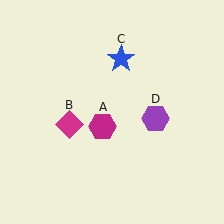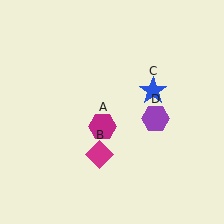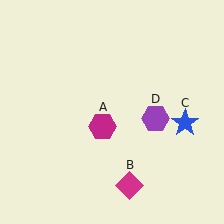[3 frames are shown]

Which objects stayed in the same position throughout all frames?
Magenta hexagon (object A) and purple hexagon (object D) remained stationary.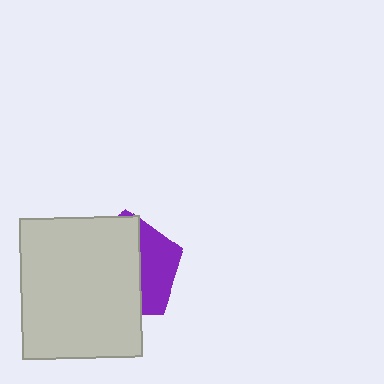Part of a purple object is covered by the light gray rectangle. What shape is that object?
It is a pentagon.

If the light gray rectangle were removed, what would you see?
You would see the complete purple pentagon.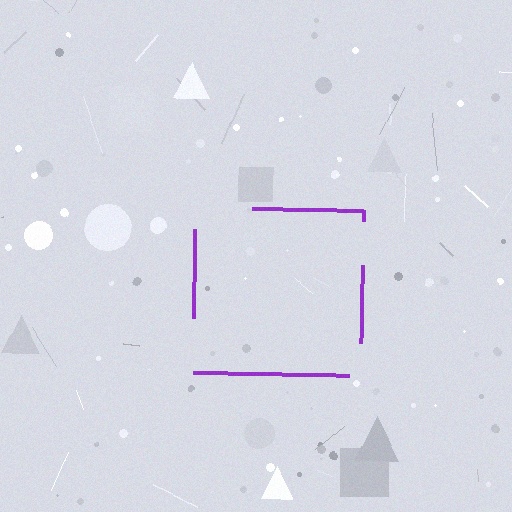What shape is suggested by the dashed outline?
The dashed outline suggests a square.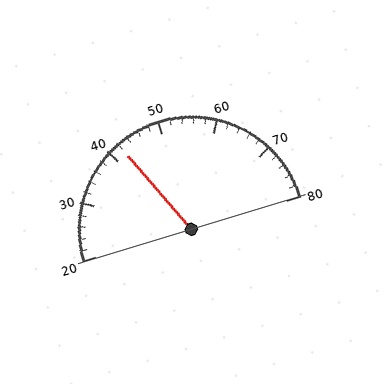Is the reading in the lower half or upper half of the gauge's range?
The reading is in the lower half of the range (20 to 80).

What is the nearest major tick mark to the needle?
The nearest major tick mark is 40.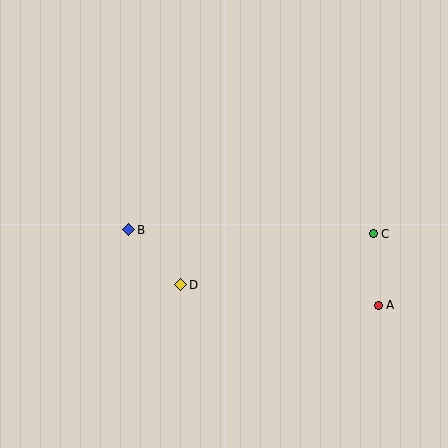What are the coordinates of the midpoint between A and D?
The midpoint between A and D is at (279, 295).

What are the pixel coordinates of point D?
Point D is at (181, 285).